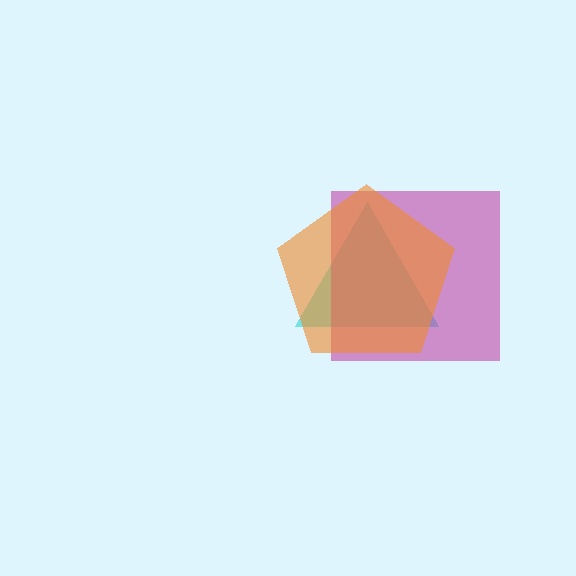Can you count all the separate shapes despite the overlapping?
Yes, there are 3 separate shapes.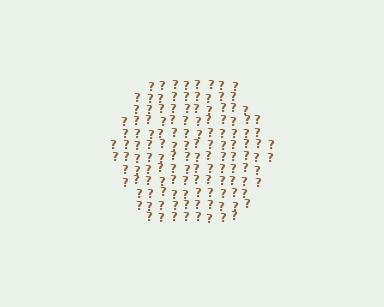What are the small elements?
The small elements are question marks.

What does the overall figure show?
The overall figure shows a hexagon.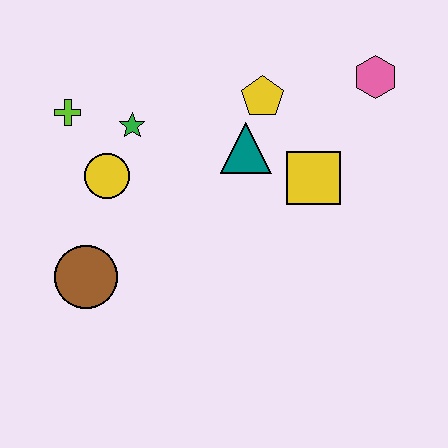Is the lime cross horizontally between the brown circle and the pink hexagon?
No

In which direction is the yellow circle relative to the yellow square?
The yellow circle is to the left of the yellow square.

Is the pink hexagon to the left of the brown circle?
No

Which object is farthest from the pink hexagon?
The brown circle is farthest from the pink hexagon.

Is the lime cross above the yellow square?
Yes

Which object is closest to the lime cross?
The green star is closest to the lime cross.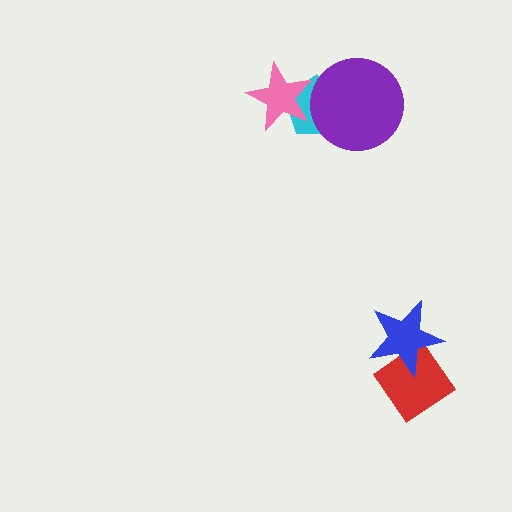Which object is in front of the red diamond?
The blue star is in front of the red diamond.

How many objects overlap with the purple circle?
1 object overlaps with the purple circle.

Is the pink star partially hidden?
No, no other shape covers it.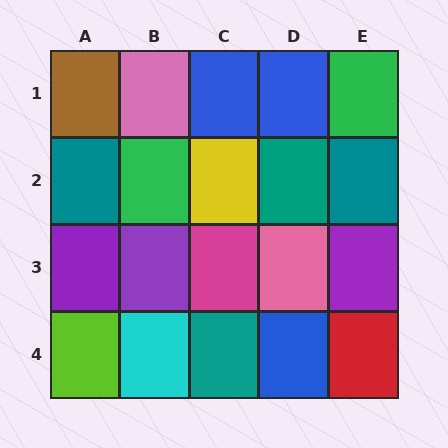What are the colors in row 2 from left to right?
Teal, green, yellow, teal, teal.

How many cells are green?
2 cells are green.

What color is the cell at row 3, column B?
Purple.